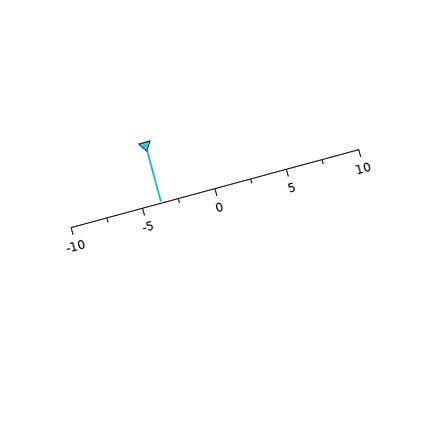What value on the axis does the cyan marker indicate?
The marker indicates approximately -3.8.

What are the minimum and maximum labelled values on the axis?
The axis runs from -10 to 10.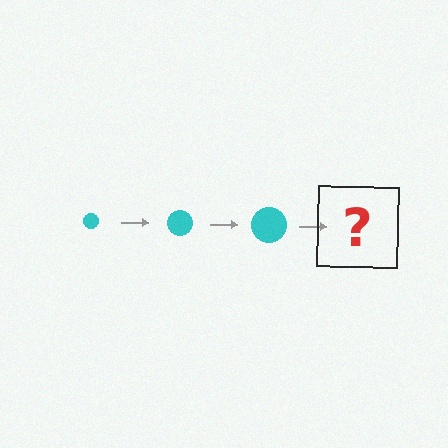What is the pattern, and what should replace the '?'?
The pattern is that the circle gets progressively larger each step. The '?' should be a cyan circle, larger than the previous one.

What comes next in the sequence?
The next element should be a cyan circle, larger than the previous one.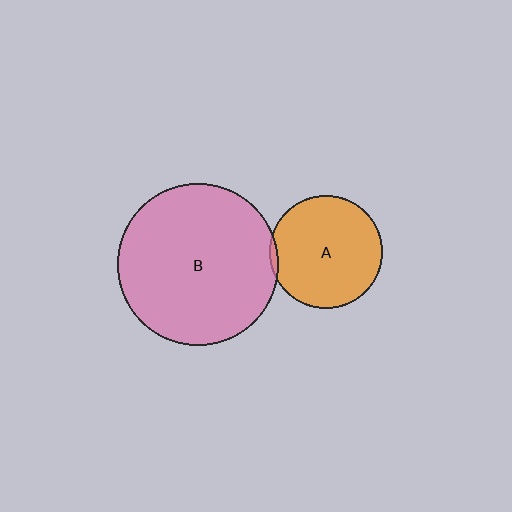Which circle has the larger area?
Circle B (pink).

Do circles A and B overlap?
Yes.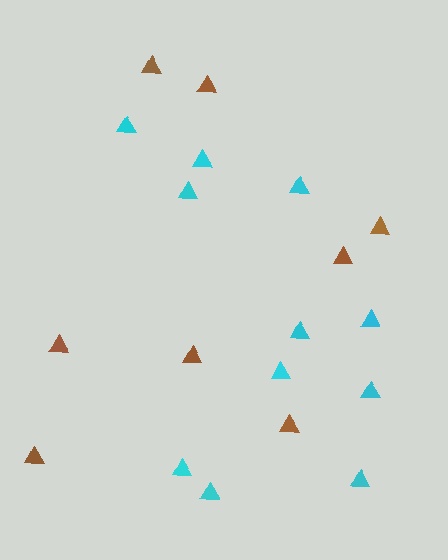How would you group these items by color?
There are 2 groups: one group of brown triangles (8) and one group of cyan triangles (11).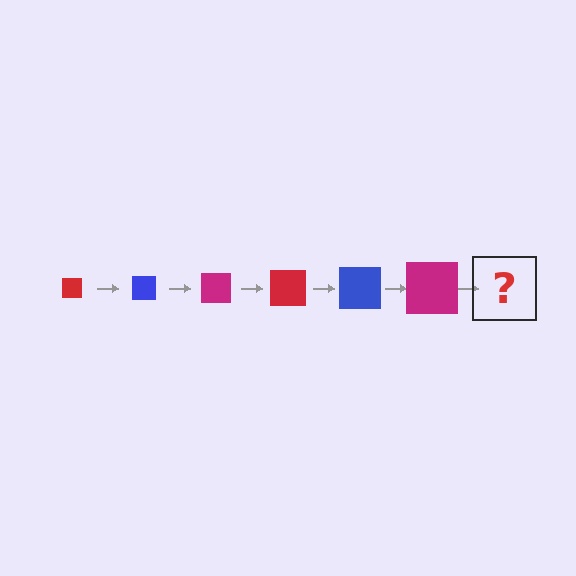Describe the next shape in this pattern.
It should be a red square, larger than the previous one.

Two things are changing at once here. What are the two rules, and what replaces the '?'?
The two rules are that the square grows larger each step and the color cycles through red, blue, and magenta. The '?' should be a red square, larger than the previous one.